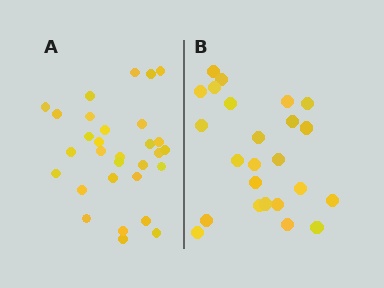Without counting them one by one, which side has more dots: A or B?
Region A (the left region) has more dots.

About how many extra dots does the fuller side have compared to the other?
Region A has about 6 more dots than region B.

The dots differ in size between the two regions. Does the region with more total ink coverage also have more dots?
No. Region B has more total ink coverage because its dots are larger, but region A actually contains more individual dots. Total area can be misleading — the number of items is what matters here.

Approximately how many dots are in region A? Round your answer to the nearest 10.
About 30 dots.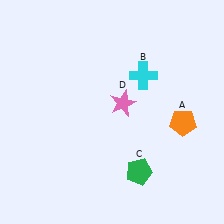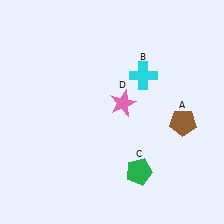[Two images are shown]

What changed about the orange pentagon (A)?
In Image 1, A is orange. In Image 2, it changed to brown.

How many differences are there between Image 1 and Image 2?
There is 1 difference between the two images.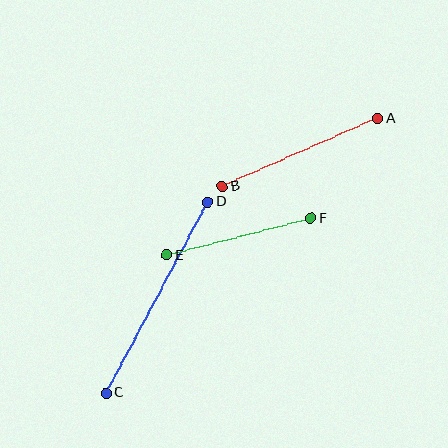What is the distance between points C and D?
The distance is approximately 217 pixels.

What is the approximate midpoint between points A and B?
The midpoint is at approximately (300, 152) pixels.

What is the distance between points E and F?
The distance is approximately 148 pixels.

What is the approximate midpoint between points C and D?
The midpoint is at approximately (157, 297) pixels.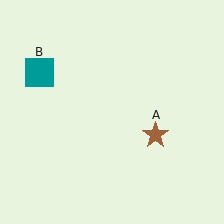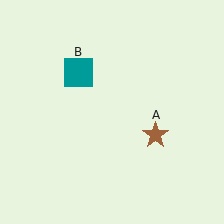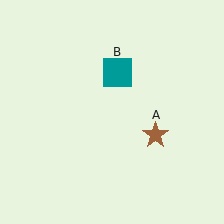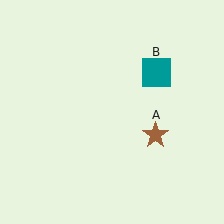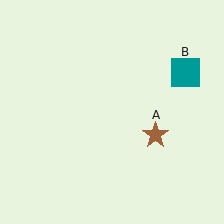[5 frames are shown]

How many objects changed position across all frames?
1 object changed position: teal square (object B).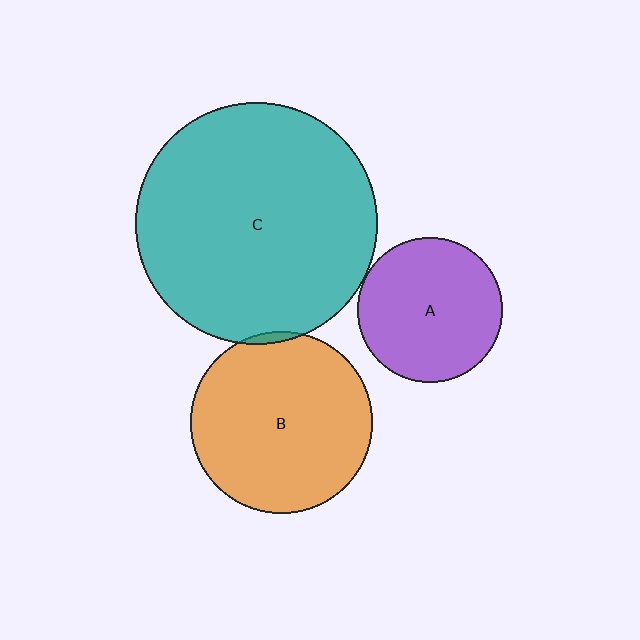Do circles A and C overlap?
Yes.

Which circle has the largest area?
Circle C (teal).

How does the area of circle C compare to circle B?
Approximately 1.8 times.